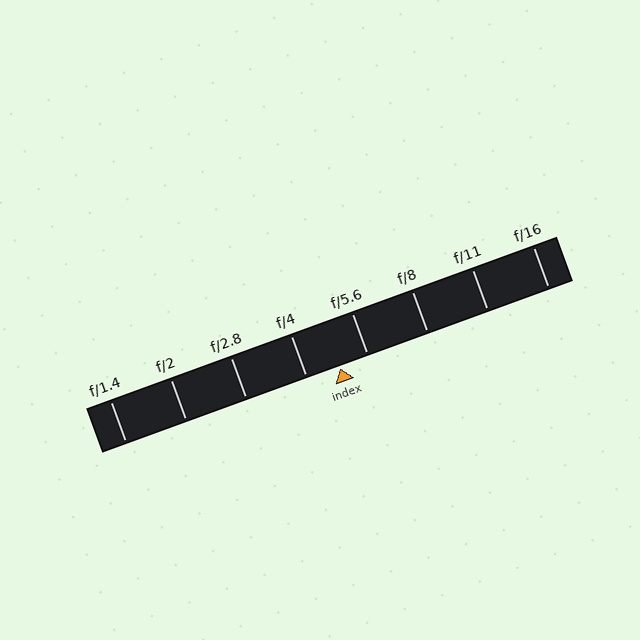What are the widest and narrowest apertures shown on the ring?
The widest aperture shown is f/1.4 and the narrowest is f/16.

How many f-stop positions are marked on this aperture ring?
There are 8 f-stop positions marked.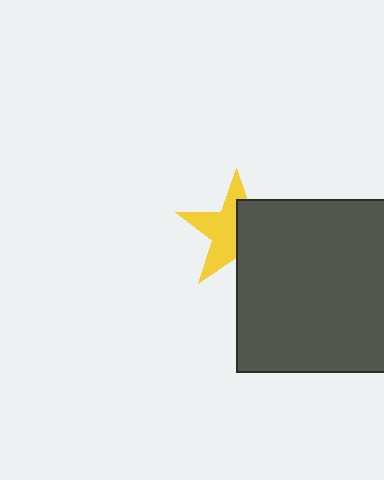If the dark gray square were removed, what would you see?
You would see the complete yellow star.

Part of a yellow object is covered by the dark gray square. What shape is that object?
It is a star.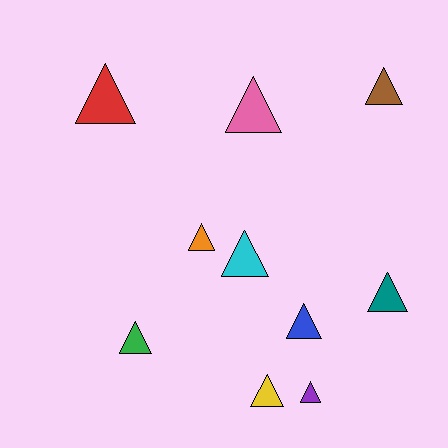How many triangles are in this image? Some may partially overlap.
There are 10 triangles.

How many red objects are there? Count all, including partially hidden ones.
There is 1 red object.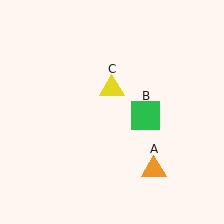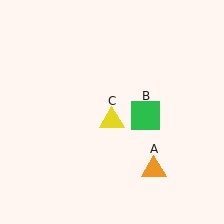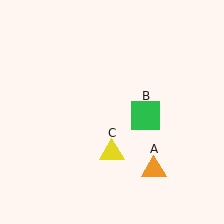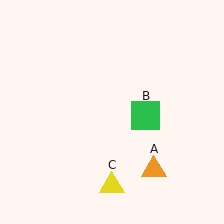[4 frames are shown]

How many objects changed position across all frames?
1 object changed position: yellow triangle (object C).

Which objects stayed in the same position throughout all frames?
Orange triangle (object A) and green square (object B) remained stationary.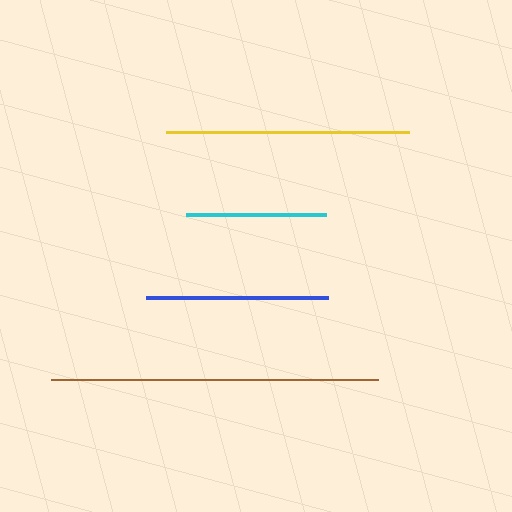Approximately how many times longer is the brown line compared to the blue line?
The brown line is approximately 1.8 times the length of the blue line.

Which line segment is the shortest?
The cyan line is the shortest at approximately 140 pixels.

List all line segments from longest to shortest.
From longest to shortest: brown, yellow, blue, cyan.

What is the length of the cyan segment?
The cyan segment is approximately 140 pixels long.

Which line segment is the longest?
The brown line is the longest at approximately 327 pixels.